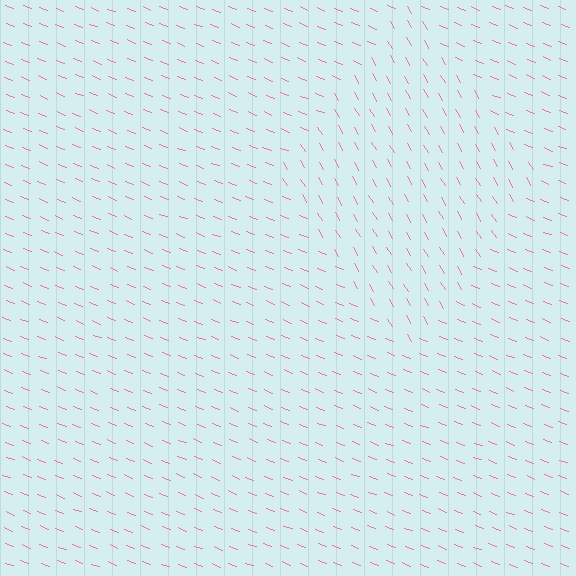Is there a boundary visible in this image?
Yes, there is a texture boundary formed by a change in line orientation.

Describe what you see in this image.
The image is filled with small pink line segments. A diamond region in the image has lines oriented differently from the surrounding lines, creating a visible texture boundary.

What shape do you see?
I see a diamond.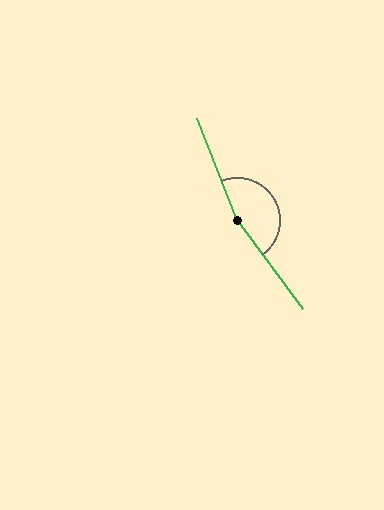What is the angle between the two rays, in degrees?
Approximately 165 degrees.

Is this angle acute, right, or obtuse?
It is obtuse.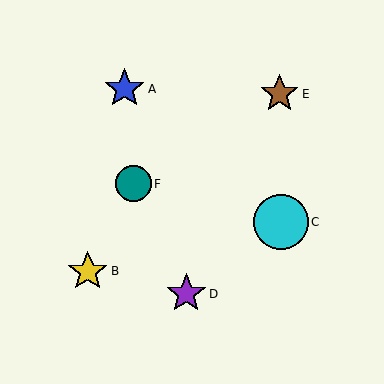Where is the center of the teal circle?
The center of the teal circle is at (133, 184).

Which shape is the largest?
The cyan circle (labeled C) is the largest.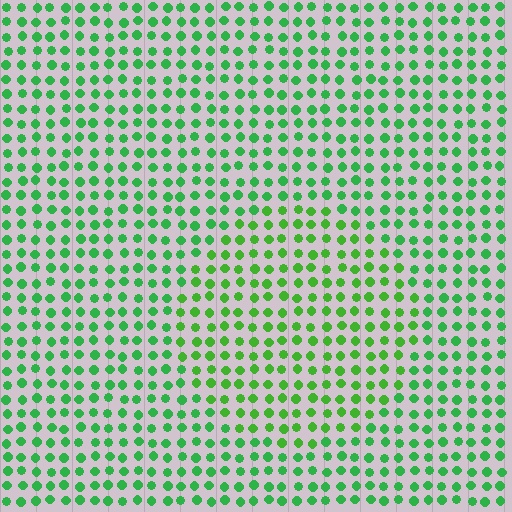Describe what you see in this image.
The image is filled with small green elements in a uniform arrangement. A circle-shaped region is visible where the elements are tinted to a slightly different hue, forming a subtle color boundary.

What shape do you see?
I see a circle.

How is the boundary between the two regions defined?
The boundary is defined purely by a slight shift in hue (about 21 degrees). Spacing, size, and orientation are identical on both sides.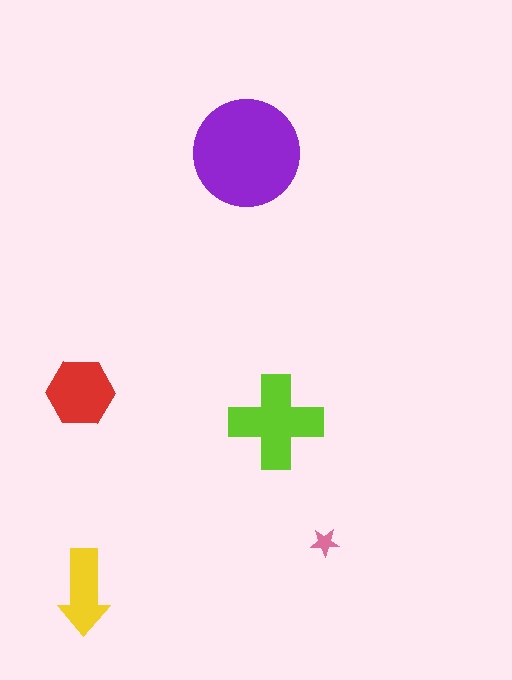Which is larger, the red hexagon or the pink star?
The red hexagon.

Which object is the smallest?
The pink star.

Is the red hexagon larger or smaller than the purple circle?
Smaller.